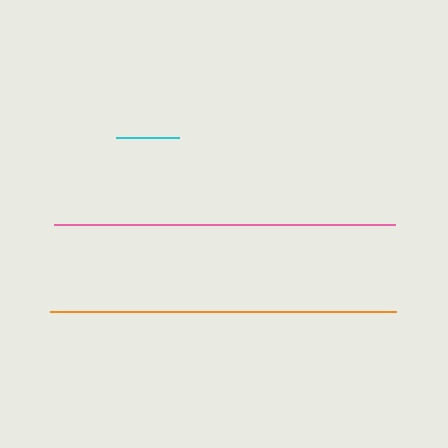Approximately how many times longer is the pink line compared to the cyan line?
The pink line is approximately 5.4 times the length of the cyan line.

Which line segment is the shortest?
The cyan line is the shortest at approximately 63 pixels.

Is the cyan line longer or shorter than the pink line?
The pink line is longer than the cyan line.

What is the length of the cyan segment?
The cyan segment is approximately 63 pixels long.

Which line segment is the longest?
The orange line is the longest at approximately 347 pixels.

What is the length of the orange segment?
The orange segment is approximately 347 pixels long.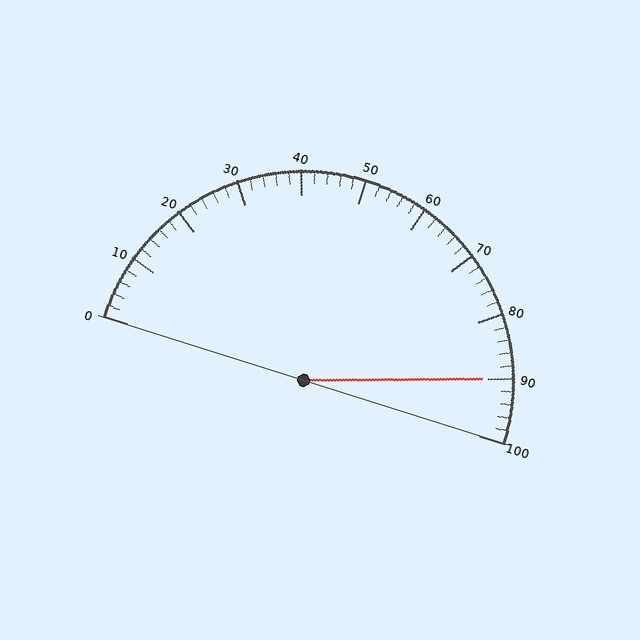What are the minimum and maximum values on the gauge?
The gauge ranges from 0 to 100.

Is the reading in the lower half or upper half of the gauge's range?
The reading is in the upper half of the range (0 to 100).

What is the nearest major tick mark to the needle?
The nearest major tick mark is 90.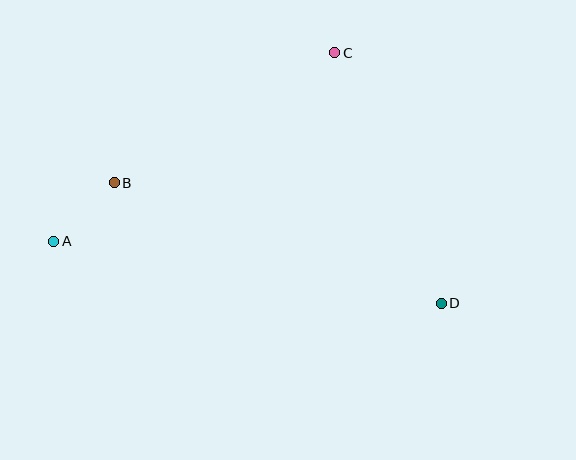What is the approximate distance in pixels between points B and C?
The distance between B and C is approximately 256 pixels.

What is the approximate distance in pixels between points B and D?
The distance between B and D is approximately 349 pixels.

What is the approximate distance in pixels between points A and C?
The distance between A and C is approximately 339 pixels.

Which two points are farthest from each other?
Points A and D are farthest from each other.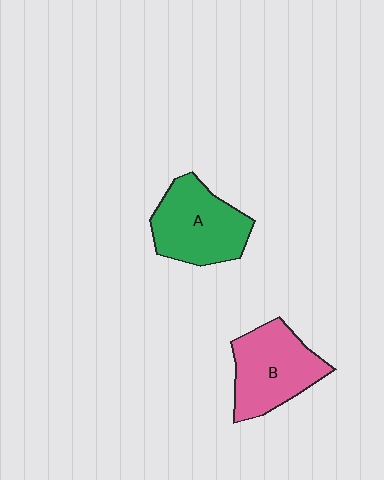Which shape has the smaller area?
Shape B (pink).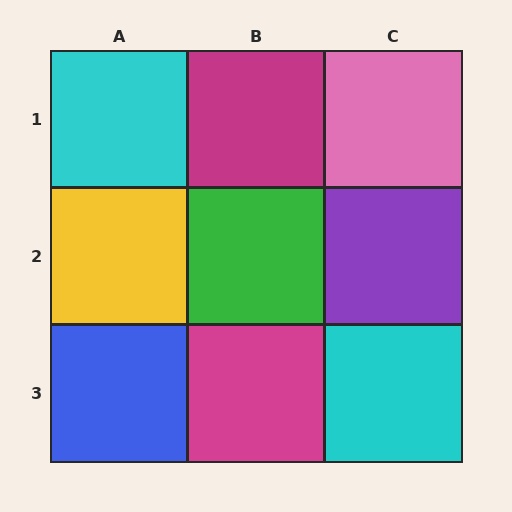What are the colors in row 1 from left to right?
Cyan, magenta, pink.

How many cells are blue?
1 cell is blue.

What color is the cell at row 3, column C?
Cyan.